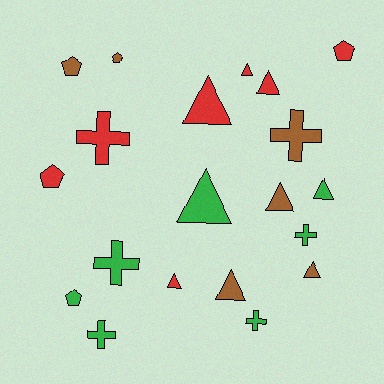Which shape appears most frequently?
Triangle, with 9 objects.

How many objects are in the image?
There are 20 objects.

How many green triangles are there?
There are 2 green triangles.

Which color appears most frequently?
Red, with 7 objects.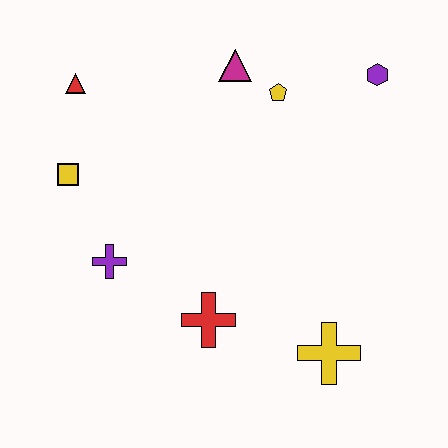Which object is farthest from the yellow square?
The purple hexagon is farthest from the yellow square.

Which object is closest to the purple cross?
The yellow square is closest to the purple cross.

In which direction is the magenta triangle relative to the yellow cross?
The magenta triangle is above the yellow cross.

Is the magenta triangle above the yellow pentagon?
Yes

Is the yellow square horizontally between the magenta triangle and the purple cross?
No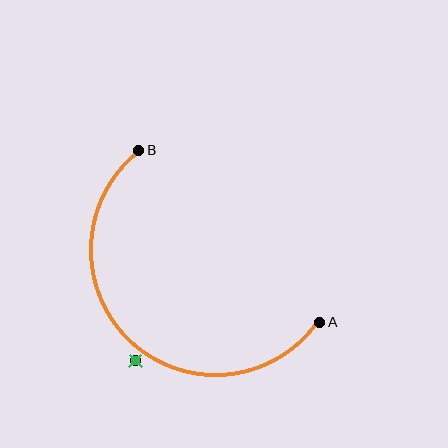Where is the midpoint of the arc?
The arc midpoint is the point on the curve farthest from the straight line joining A and B. It sits below and to the left of that line.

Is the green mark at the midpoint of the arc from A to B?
No — the green mark does not lie on the arc at all. It sits slightly outside the curve.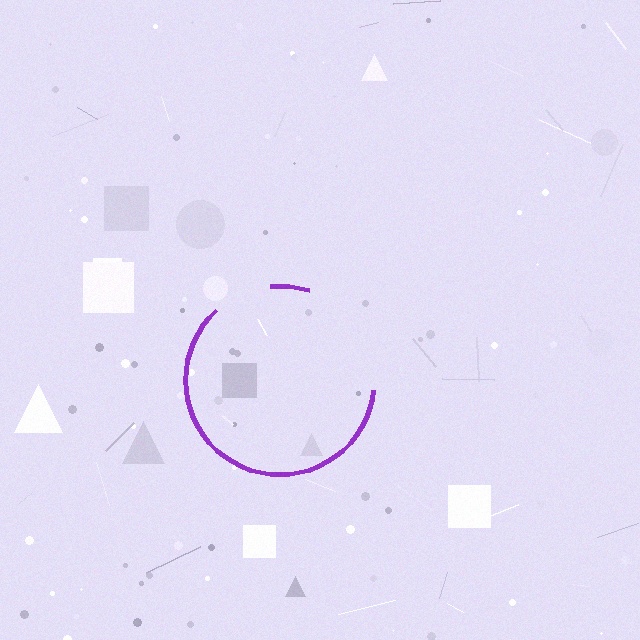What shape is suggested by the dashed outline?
The dashed outline suggests a circle.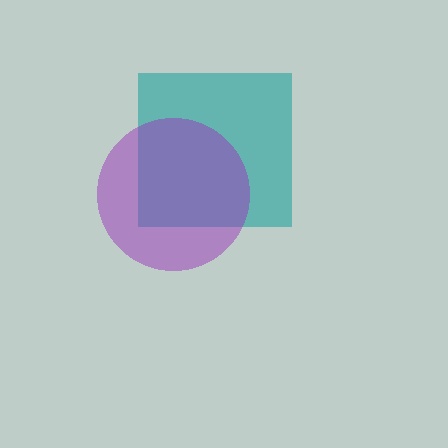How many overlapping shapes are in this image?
There are 2 overlapping shapes in the image.